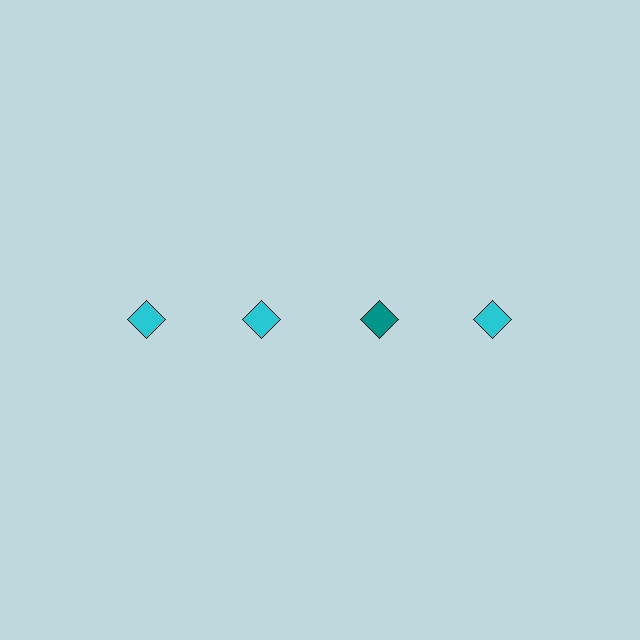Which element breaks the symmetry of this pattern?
The teal diamond in the top row, center column breaks the symmetry. All other shapes are cyan diamonds.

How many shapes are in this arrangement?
There are 4 shapes arranged in a grid pattern.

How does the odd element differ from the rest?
It has a different color: teal instead of cyan.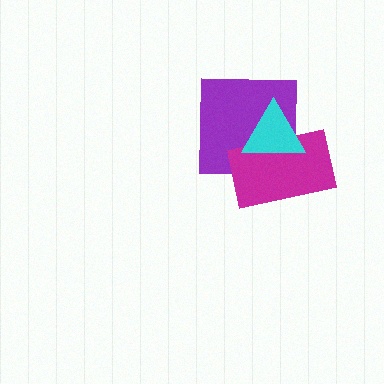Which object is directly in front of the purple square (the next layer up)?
The magenta rectangle is directly in front of the purple square.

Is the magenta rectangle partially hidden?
Yes, it is partially covered by another shape.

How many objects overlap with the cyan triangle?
2 objects overlap with the cyan triangle.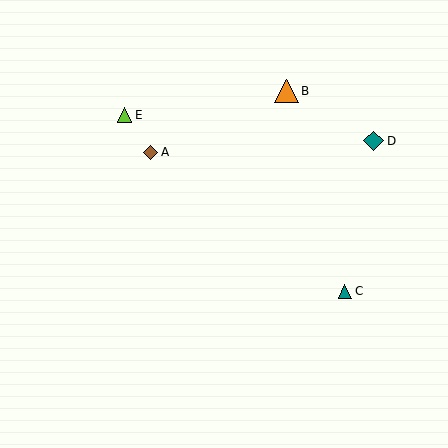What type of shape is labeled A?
Shape A is a brown diamond.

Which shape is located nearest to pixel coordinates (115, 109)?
The lime triangle (labeled E) at (124, 115) is nearest to that location.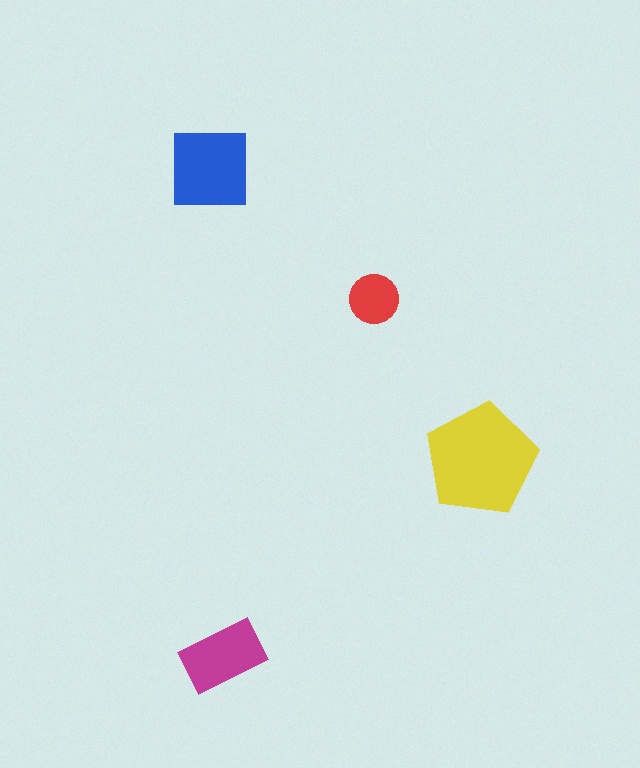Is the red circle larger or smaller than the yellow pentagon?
Smaller.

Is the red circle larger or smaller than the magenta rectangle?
Smaller.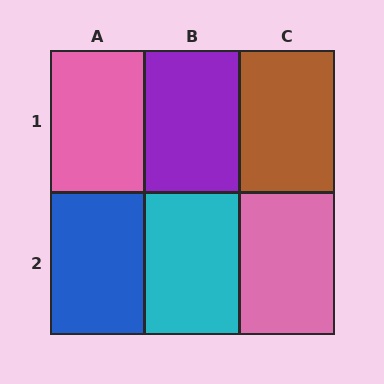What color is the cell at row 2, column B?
Cyan.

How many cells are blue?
1 cell is blue.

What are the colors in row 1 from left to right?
Pink, purple, brown.